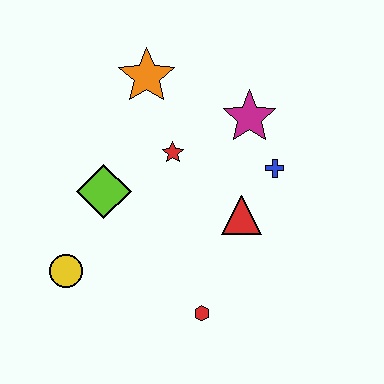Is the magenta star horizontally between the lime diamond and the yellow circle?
No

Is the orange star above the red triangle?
Yes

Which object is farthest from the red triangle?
The yellow circle is farthest from the red triangle.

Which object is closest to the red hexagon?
The red triangle is closest to the red hexagon.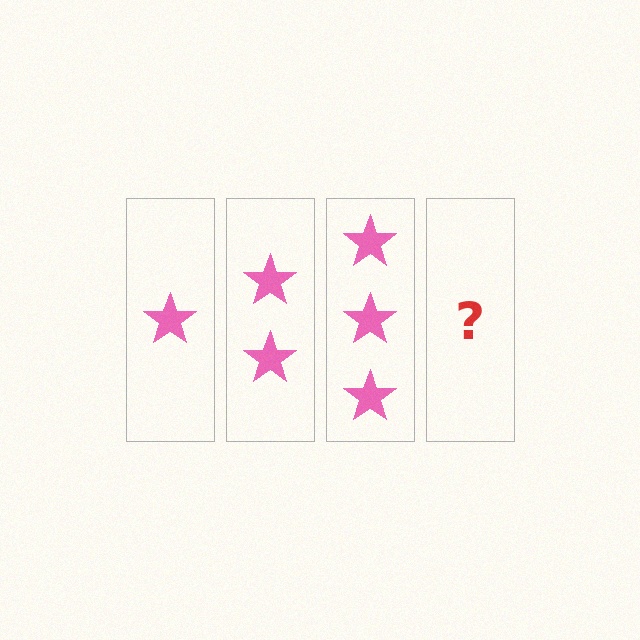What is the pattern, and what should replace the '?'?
The pattern is that each step adds one more star. The '?' should be 4 stars.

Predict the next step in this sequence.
The next step is 4 stars.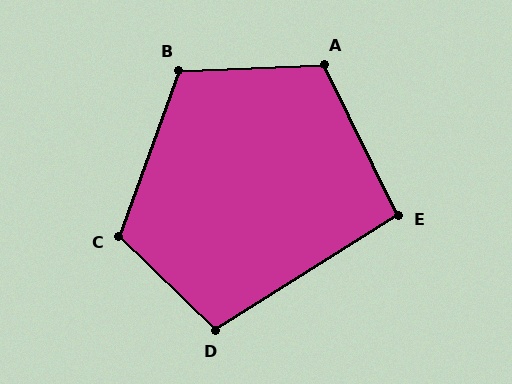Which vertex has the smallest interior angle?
E, at approximately 96 degrees.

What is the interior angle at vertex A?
Approximately 114 degrees (obtuse).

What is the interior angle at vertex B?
Approximately 112 degrees (obtuse).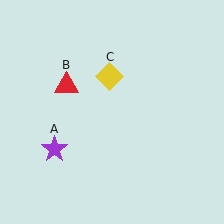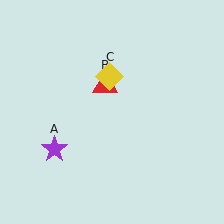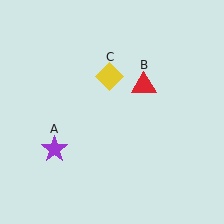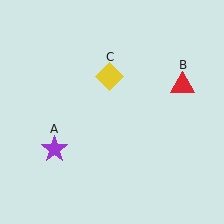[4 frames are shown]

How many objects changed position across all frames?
1 object changed position: red triangle (object B).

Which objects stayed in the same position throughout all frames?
Purple star (object A) and yellow diamond (object C) remained stationary.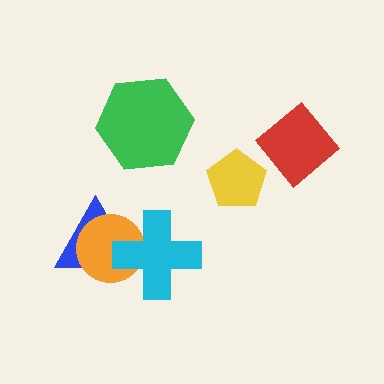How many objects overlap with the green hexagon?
0 objects overlap with the green hexagon.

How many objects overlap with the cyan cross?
2 objects overlap with the cyan cross.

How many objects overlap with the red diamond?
0 objects overlap with the red diamond.